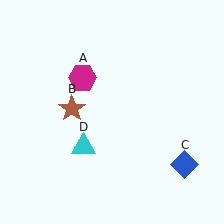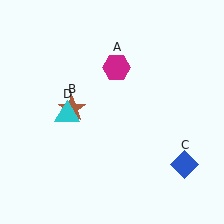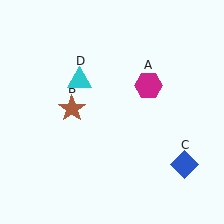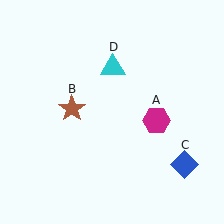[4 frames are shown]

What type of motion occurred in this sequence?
The magenta hexagon (object A), cyan triangle (object D) rotated clockwise around the center of the scene.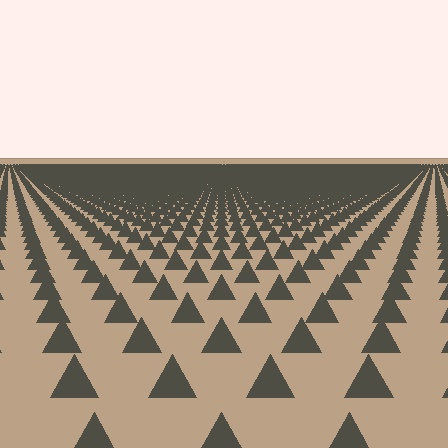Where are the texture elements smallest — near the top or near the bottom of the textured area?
Near the top.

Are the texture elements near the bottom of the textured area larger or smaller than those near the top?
Larger. Near the bottom, elements are closer to the viewer and appear at a bigger on-screen size.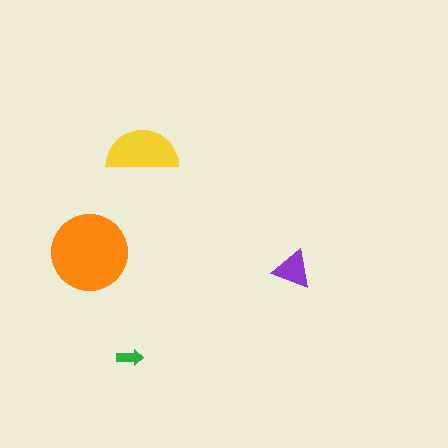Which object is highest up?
The yellow semicircle is topmost.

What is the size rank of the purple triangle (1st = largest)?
3rd.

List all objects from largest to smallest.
The orange circle, the yellow semicircle, the purple triangle, the green arrow.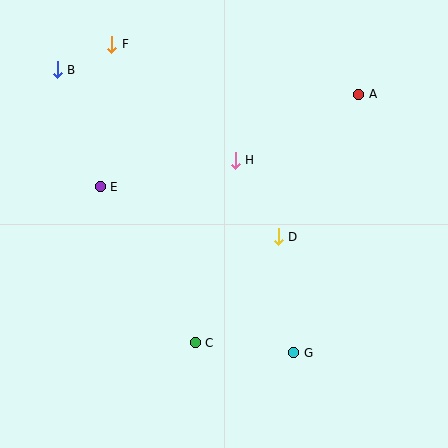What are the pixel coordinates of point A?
Point A is at (359, 94).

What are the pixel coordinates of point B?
Point B is at (57, 70).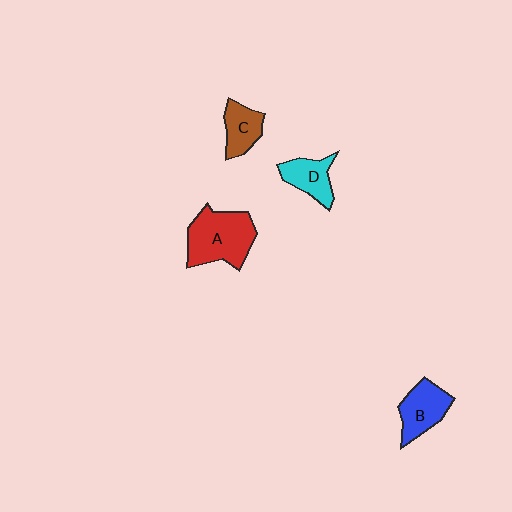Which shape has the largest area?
Shape A (red).